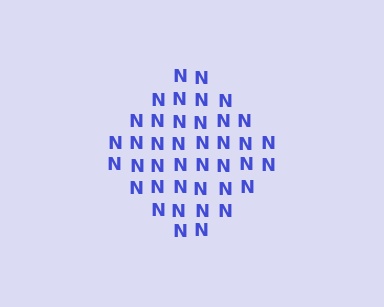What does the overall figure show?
The overall figure shows a diamond.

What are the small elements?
The small elements are letter N's.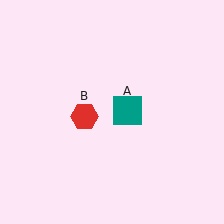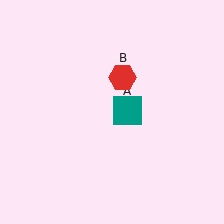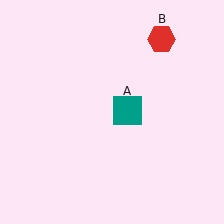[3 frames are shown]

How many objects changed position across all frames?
1 object changed position: red hexagon (object B).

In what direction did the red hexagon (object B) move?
The red hexagon (object B) moved up and to the right.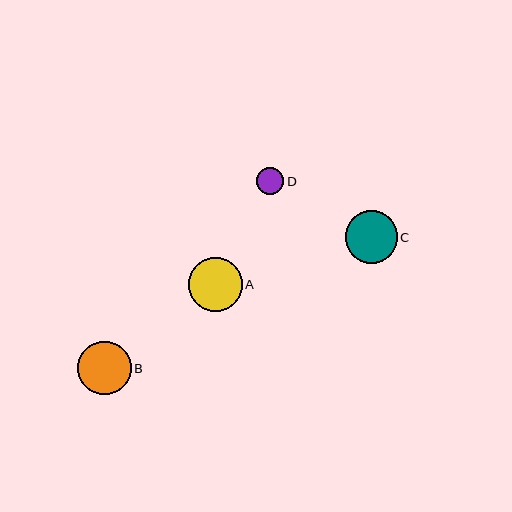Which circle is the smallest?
Circle D is the smallest with a size of approximately 27 pixels.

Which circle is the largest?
Circle A is the largest with a size of approximately 54 pixels.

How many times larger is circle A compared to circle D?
Circle A is approximately 2.0 times the size of circle D.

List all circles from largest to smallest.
From largest to smallest: A, B, C, D.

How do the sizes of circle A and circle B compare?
Circle A and circle B are approximately the same size.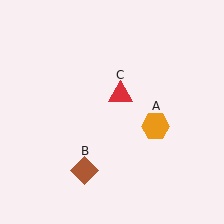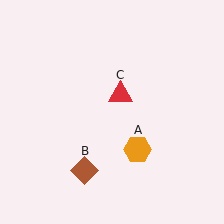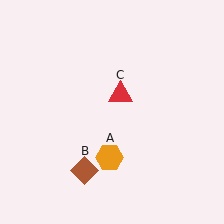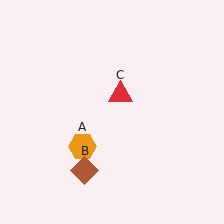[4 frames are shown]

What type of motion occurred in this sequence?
The orange hexagon (object A) rotated clockwise around the center of the scene.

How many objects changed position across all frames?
1 object changed position: orange hexagon (object A).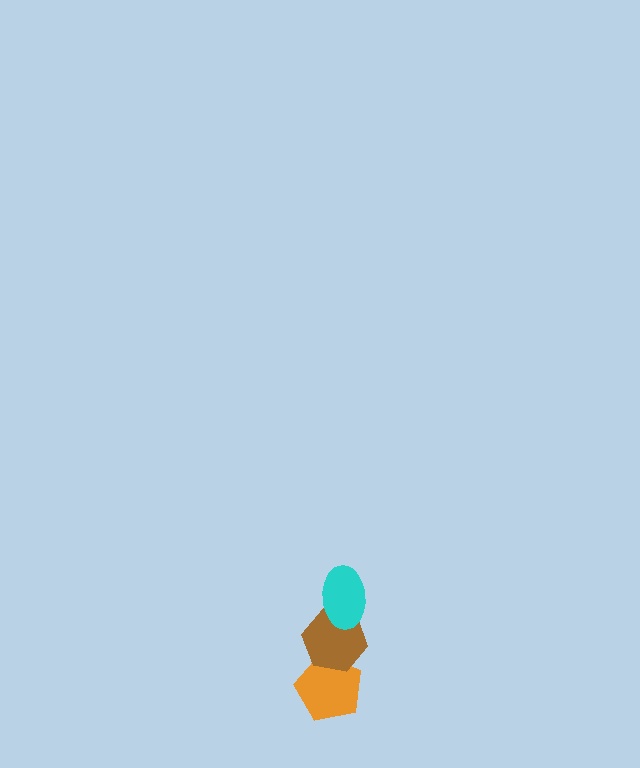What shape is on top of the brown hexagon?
The cyan ellipse is on top of the brown hexagon.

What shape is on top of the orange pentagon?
The brown hexagon is on top of the orange pentagon.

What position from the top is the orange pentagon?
The orange pentagon is 3rd from the top.